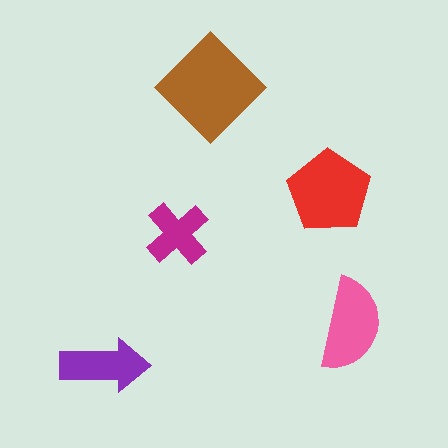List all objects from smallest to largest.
The magenta cross, the purple arrow, the pink semicircle, the red pentagon, the brown diamond.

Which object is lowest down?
The purple arrow is bottommost.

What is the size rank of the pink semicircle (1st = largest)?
3rd.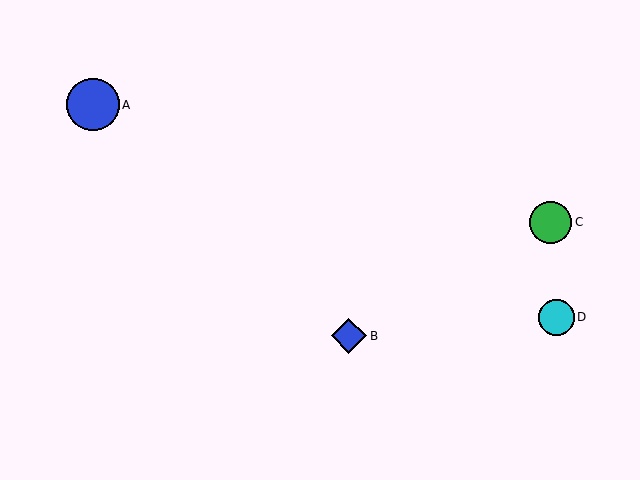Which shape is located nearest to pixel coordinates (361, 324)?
The blue diamond (labeled B) at (349, 336) is nearest to that location.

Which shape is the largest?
The blue circle (labeled A) is the largest.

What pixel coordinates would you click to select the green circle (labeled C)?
Click at (551, 222) to select the green circle C.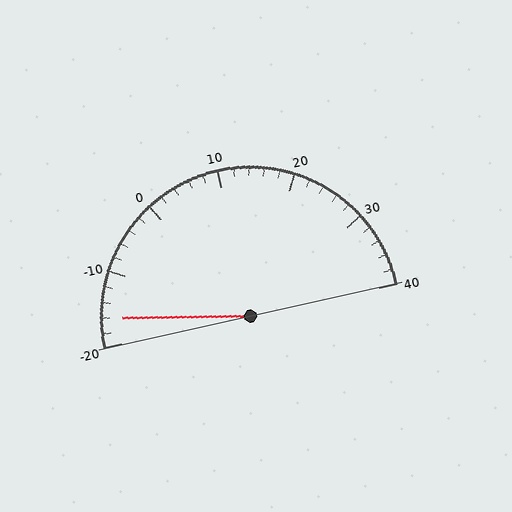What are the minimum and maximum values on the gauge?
The gauge ranges from -20 to 40.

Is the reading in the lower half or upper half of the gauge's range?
The reading is in the lower half of the range (-20 to 40).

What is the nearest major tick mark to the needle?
The nearest major tick mark is -20.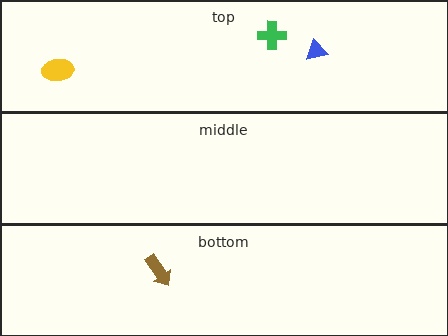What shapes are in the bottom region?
The brown arrow.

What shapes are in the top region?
The green cross, the blue triangle, the yellow ellipse.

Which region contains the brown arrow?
The bottom region.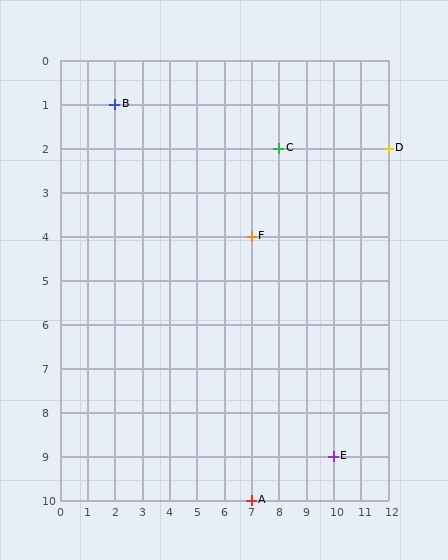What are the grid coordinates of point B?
Point B is at grid coordinates (2, 1).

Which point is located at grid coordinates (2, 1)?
Point B is at (2, 1).